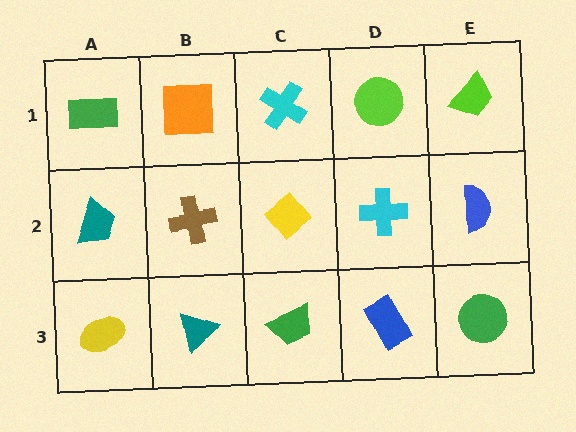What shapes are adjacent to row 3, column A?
A teal trapezoid (row 2, column A), a teal triangle (row 3, column B).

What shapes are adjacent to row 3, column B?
A brown cross (row 2, column B), a yellow ellipse (row 3, column A), a green trapezoid (row 3, column C).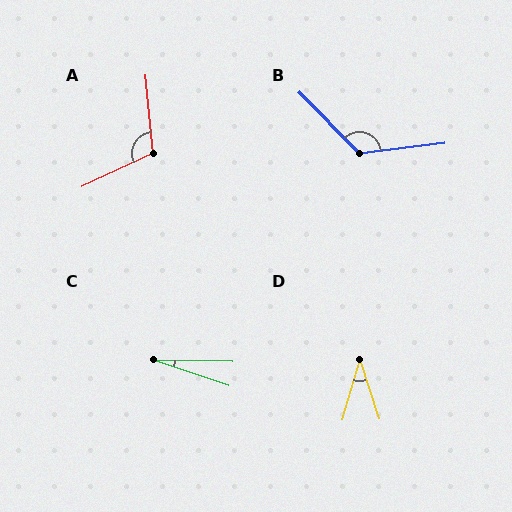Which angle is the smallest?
C, at approximately 18 degrees.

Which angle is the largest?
B, at approximately 128 degrees.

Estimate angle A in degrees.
Approximately 110 degrees.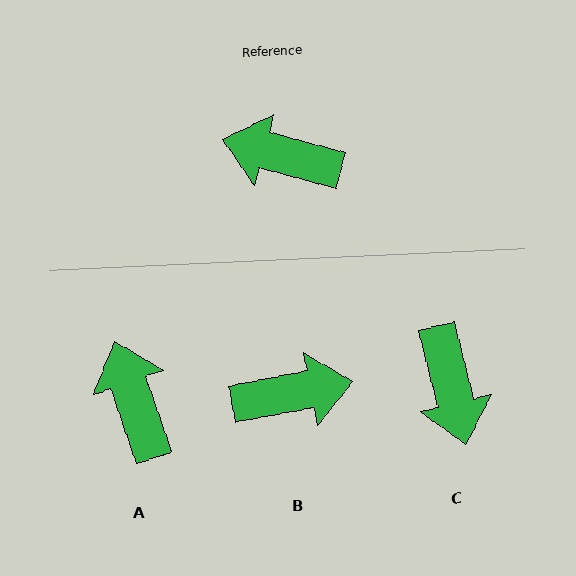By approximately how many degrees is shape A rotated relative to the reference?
Approximately 56 degrees clockwise.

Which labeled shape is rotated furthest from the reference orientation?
B, about 154 degrees away.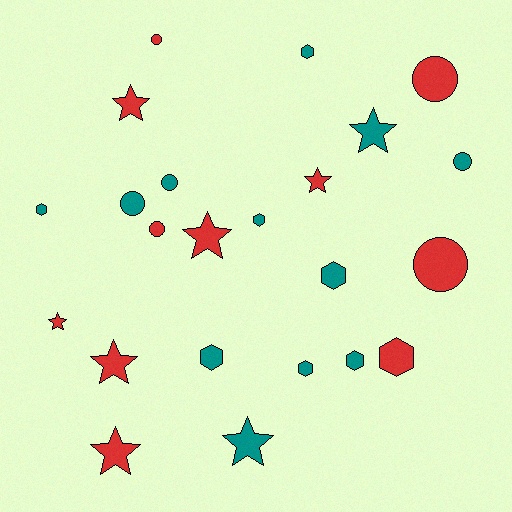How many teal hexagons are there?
There are 7 teal hexagons.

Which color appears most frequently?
Teal, with 12 objects.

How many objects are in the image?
There are 23 objects.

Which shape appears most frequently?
Hexagon, with 8 objects.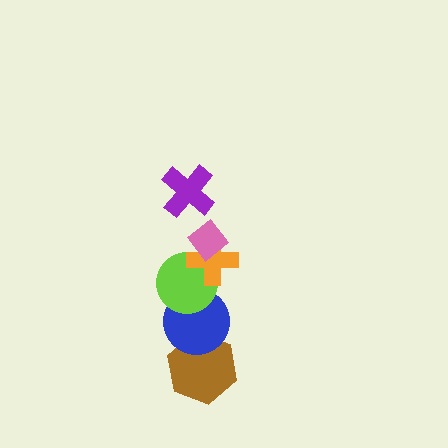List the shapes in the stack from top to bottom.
From top to bottom: the purple cross, the pink diamond, the orange cross, the lime circle, the blue circle, the brown hexagon.